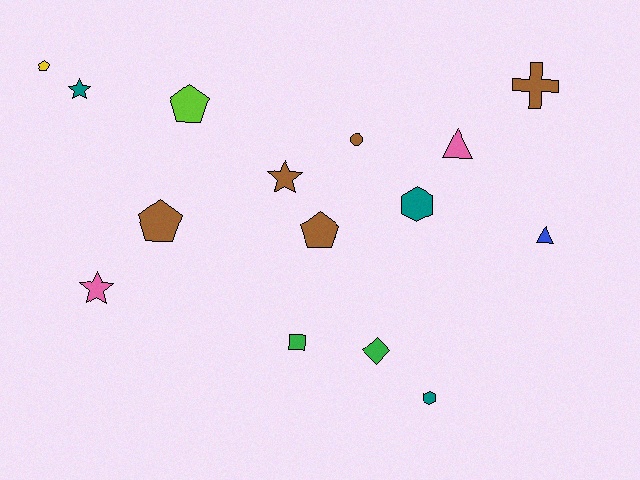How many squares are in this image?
There is 1 square.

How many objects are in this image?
There are 15 objects.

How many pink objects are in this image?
There are 2 pink objects.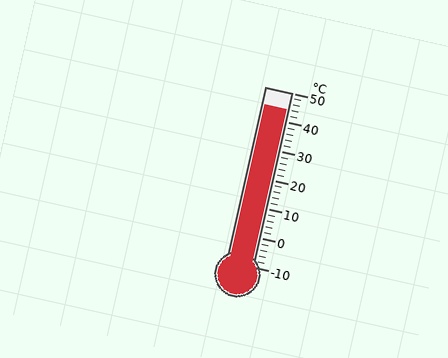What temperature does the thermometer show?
The thermometer shows approximately 44°C.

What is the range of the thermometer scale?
The thermometer scale ranges from -10°C to 50°C.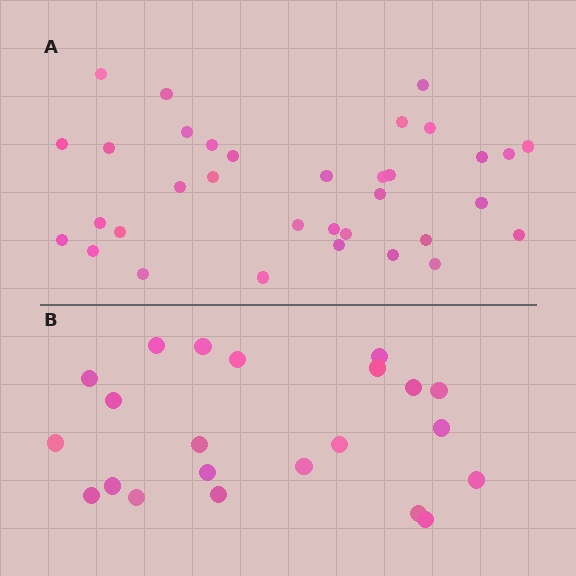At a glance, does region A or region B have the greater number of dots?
Region A (the top region) has more dots.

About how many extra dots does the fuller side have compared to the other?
Region A has roughly 12 or so more dots than region B.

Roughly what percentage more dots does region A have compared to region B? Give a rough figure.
About 55% more.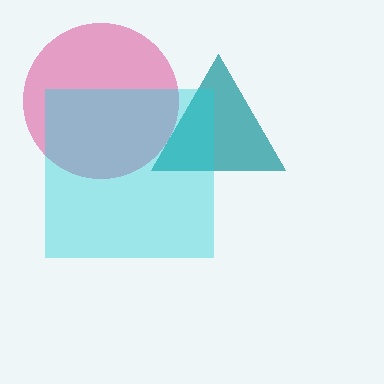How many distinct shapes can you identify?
There are 3 distinct shapes: a teal triangle, a magenta circle, a cyan square.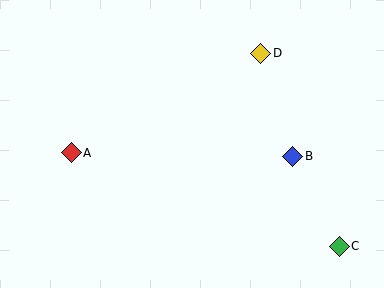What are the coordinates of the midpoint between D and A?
The midpoint between D and A is at (166, 103).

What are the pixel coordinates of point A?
Point A is at (71, 153).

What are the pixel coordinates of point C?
Point C is at (339, 246).